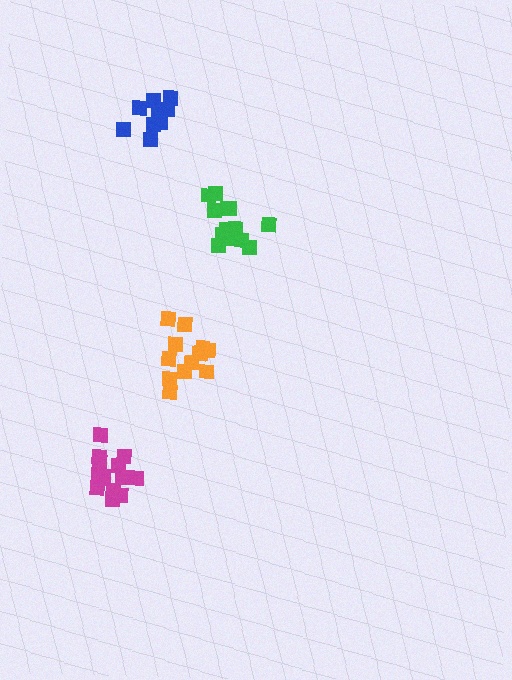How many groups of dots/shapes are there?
There are 4 groups.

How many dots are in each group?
Group 1: 14 dots, Group 2: 13 dots, Group 3: 11 dots, Group 4: 14 dots (52 total).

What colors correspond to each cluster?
The clusters are colored: magenta, orange, blue, green.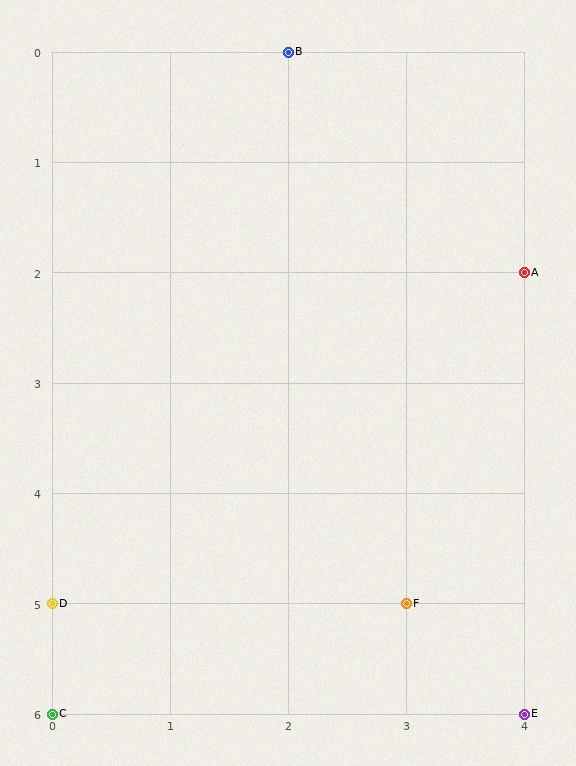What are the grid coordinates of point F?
Point F is at grid coordinates (3, 5).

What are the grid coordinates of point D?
Point D is at grid coordinates (0, 5).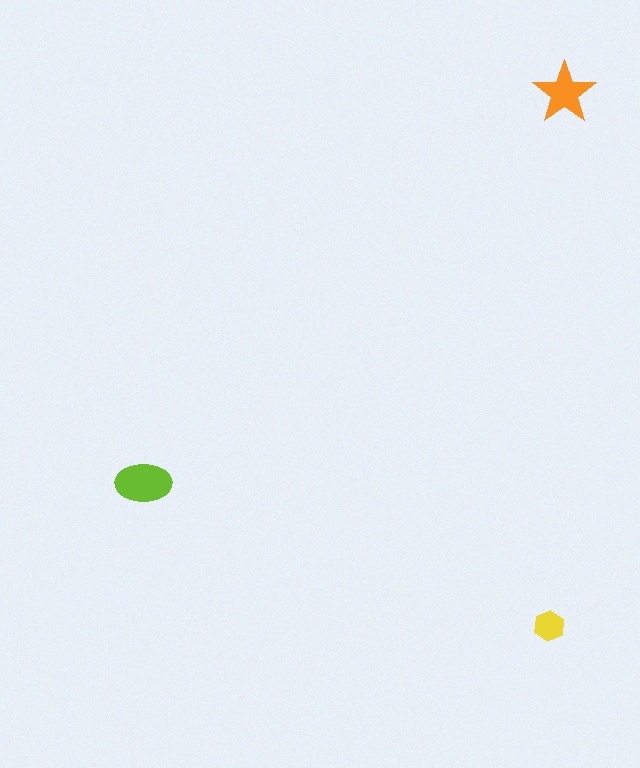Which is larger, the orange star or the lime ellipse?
The lime ellipse.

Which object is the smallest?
The yellow hexagon.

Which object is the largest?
The lime ellipse.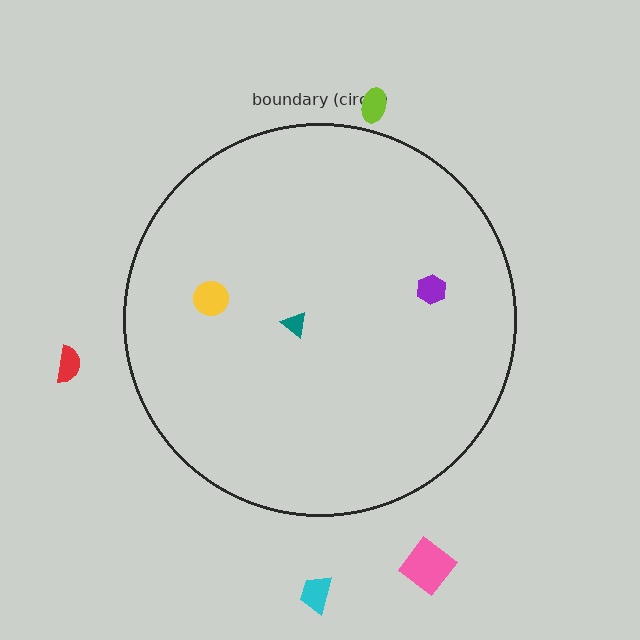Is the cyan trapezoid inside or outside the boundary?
Outside.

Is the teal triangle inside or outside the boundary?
Inside.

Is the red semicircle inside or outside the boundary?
Outside.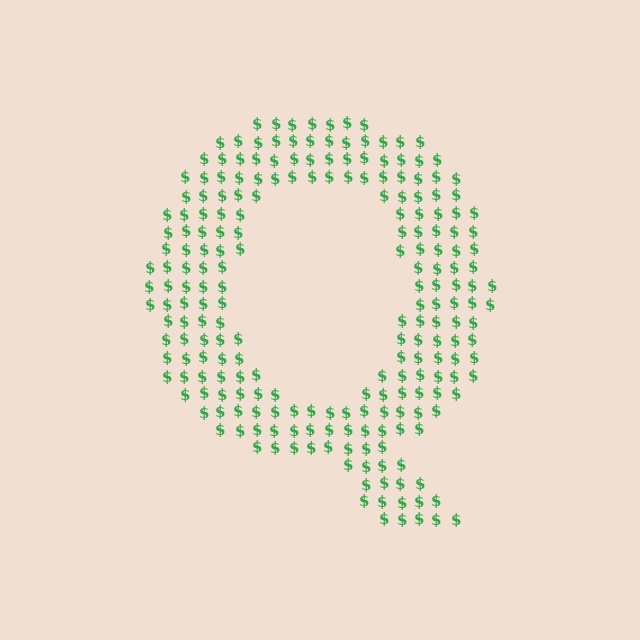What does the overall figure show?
The overall figure shows the letter Q.